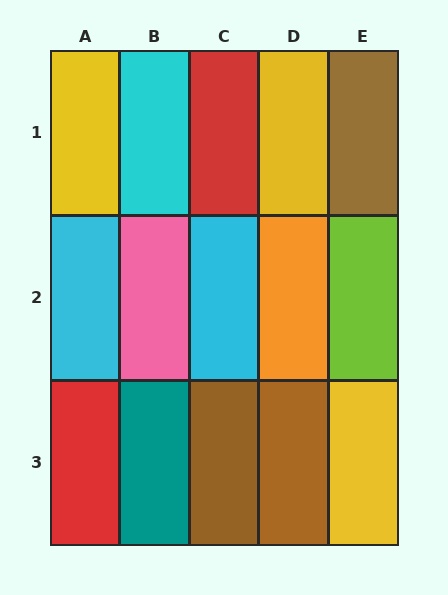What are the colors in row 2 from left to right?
Cyan, pink, cyan, orange, lime.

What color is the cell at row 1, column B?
Cyan.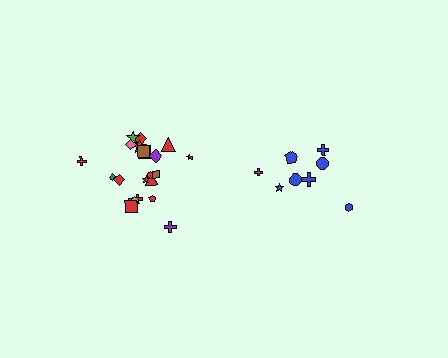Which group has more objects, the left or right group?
The left group.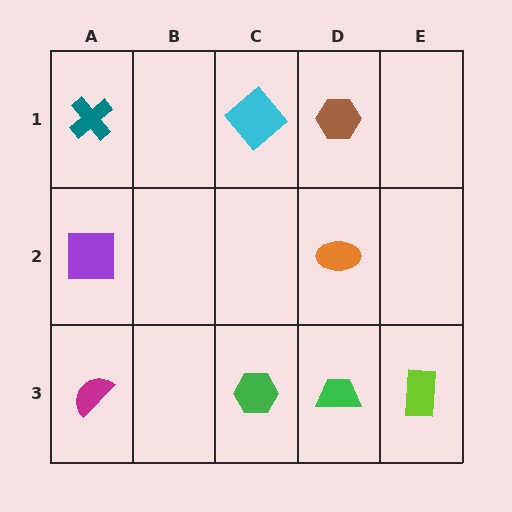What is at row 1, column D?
A brown hexagon.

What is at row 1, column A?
A teal cross.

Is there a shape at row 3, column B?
No, that cell is empty.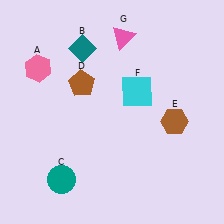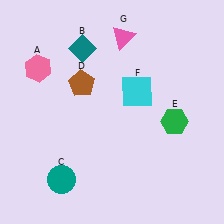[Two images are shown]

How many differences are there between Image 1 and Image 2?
There is 1 difference between the two images.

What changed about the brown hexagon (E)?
In Image 1, E is brown. In Image 2, it changed to green.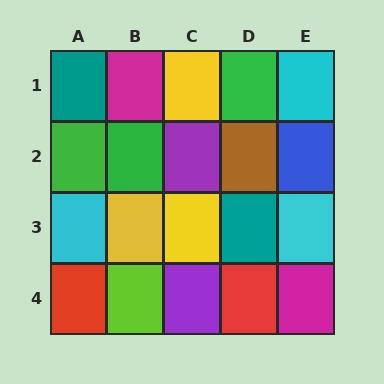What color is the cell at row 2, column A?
Green.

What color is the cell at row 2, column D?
Brown.